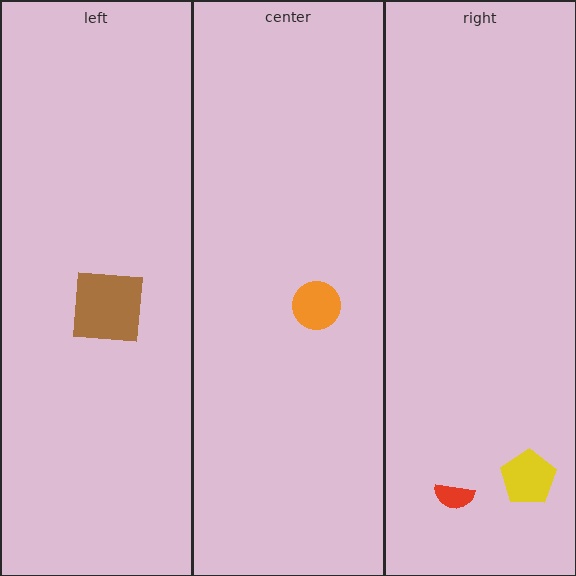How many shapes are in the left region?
1.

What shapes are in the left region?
The brown square.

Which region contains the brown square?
The left region.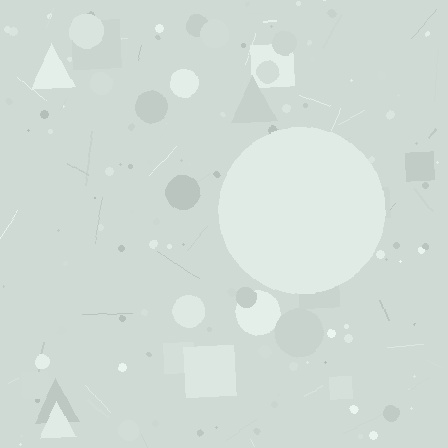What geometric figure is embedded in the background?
A circle is embedded in the background.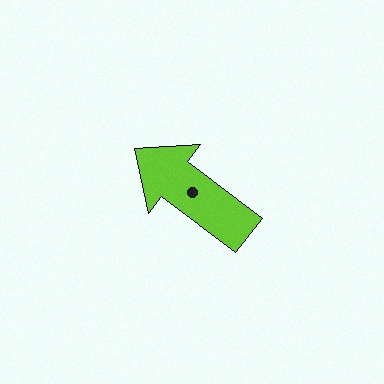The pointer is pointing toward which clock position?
Roughly 10 o'clock.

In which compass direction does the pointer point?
Northwest.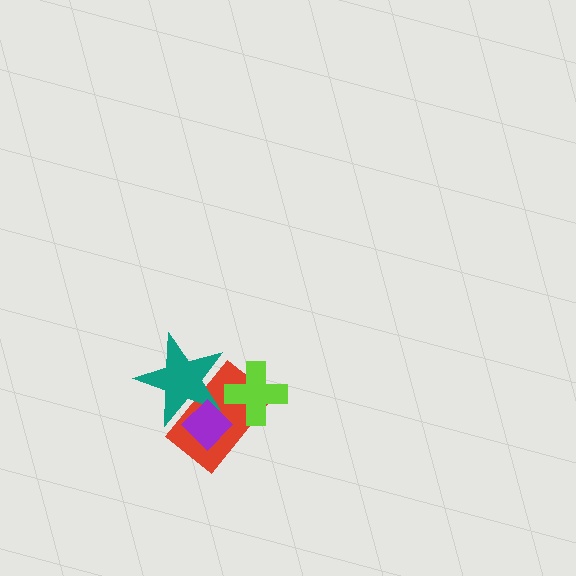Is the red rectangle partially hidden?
Yes, it is partially covered by another shape.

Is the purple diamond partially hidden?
No, no other shape covers it.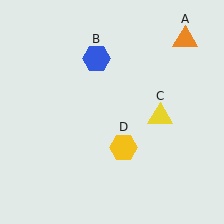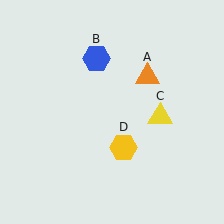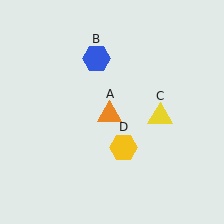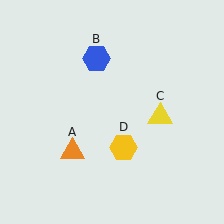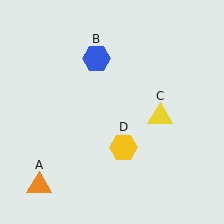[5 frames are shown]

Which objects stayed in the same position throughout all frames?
Blue hexagon (object B) and yellow triangle (object C) and yellow hexagon (object D) remained stationary.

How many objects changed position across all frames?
1 object changed position: orange triangle (object A).